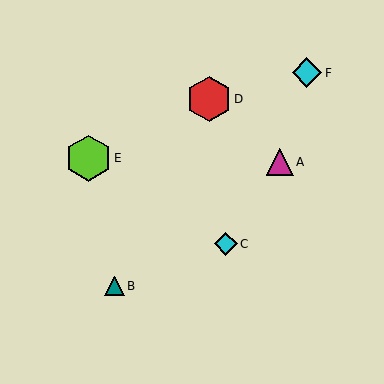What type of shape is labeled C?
Shape C is a cyan diamond.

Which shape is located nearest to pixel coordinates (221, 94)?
The red hexagon (labeled D) at (209, 99) is nearest to that location.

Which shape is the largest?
The lime hexagon (labeled E) is the largest.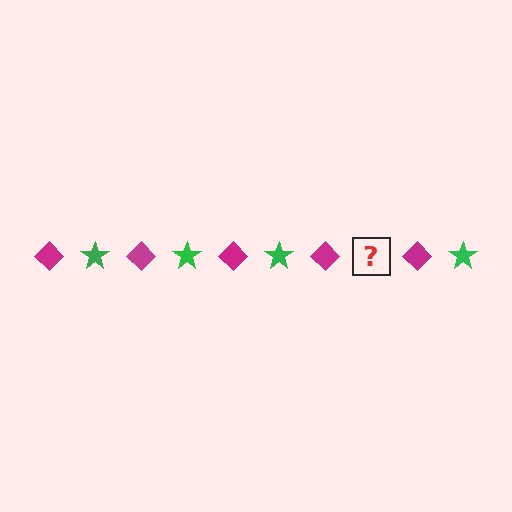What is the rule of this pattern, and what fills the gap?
The rule is that the pattern alternates between magenta diamond and green star. The gap should be filled with a green star.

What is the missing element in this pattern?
The missing element is a green star.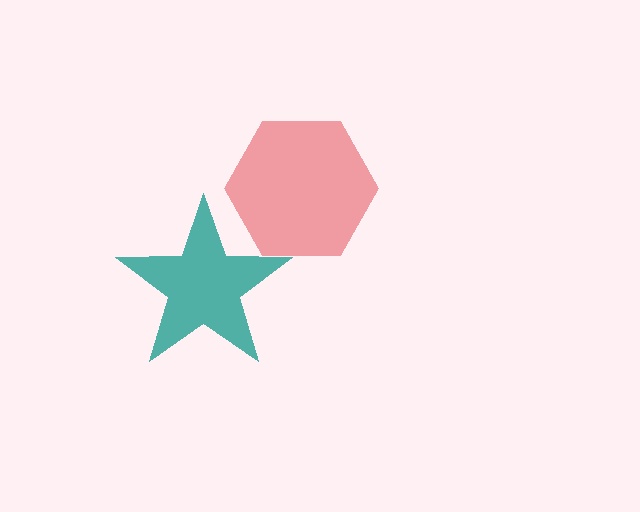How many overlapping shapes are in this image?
There are 2 overlapping shapes in the image.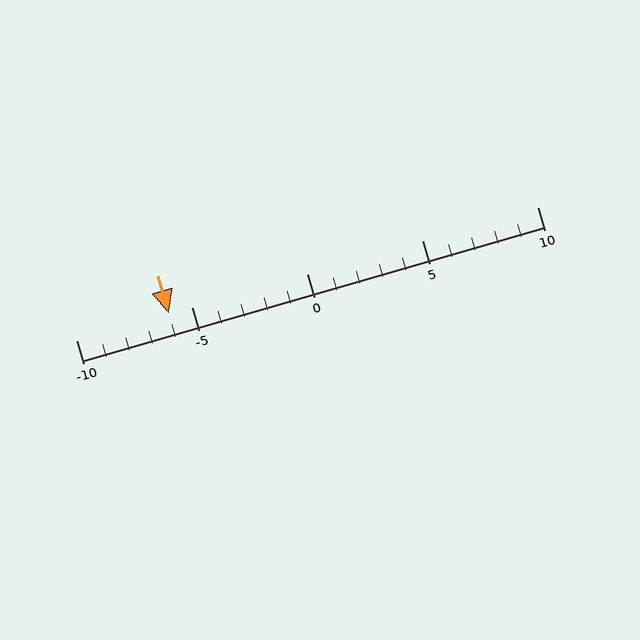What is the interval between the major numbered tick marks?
The major tick marks are spaced 5 units apart.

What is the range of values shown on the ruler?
The ruler shows values from -10 to 10.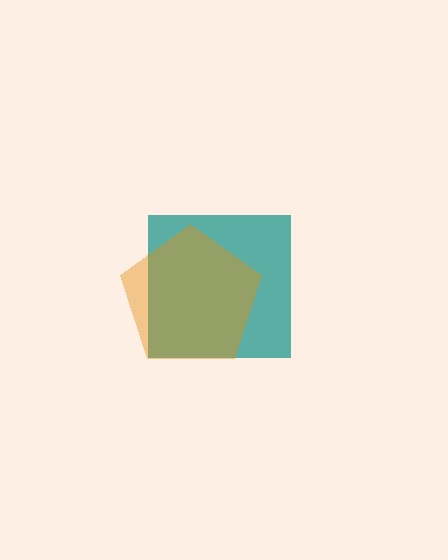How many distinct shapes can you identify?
There are 2 distinct shapes: a teal square, an orange pentagon.